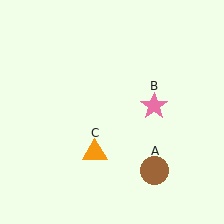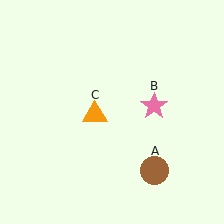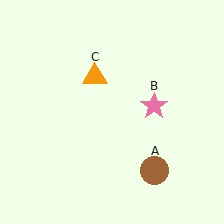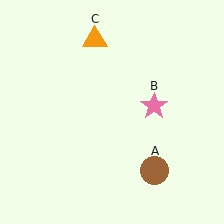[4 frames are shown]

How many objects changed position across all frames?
1 object changed position: orange triangle (object C).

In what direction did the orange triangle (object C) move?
The orange triangle (object C) moved up.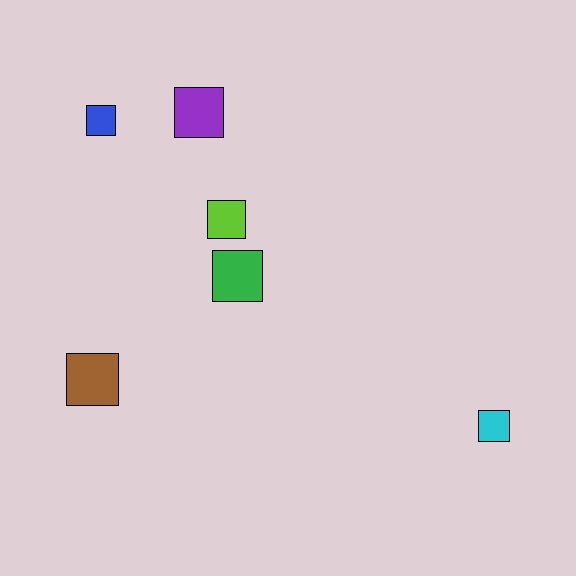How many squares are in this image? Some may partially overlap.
There are 6 squares.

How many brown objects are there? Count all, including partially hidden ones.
There is 1 brown object.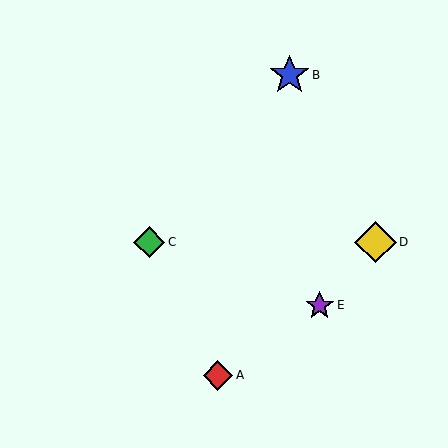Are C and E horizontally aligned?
No, C is at y≈242 and E is at y≈305.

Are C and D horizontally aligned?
Yes, both are at y≈242.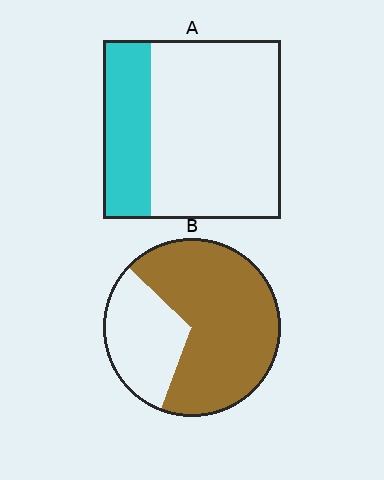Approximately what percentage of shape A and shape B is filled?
A is approximately 25% and B is approximately 70%.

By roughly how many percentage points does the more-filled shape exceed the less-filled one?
By roughly 40 percentage points (B over A).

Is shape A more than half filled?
No.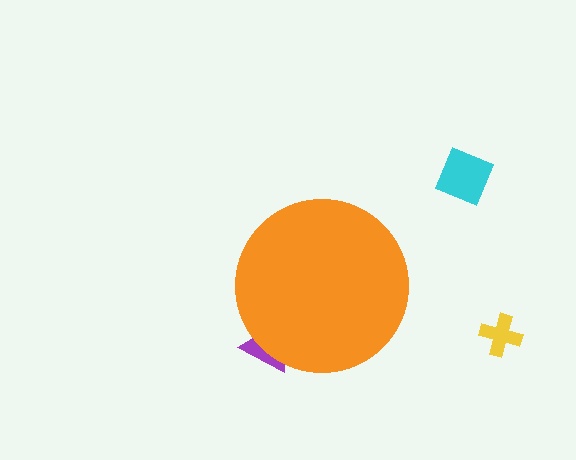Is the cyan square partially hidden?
No, the cyan square is fully visible.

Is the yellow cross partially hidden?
No, the yellow cross is fully visible.